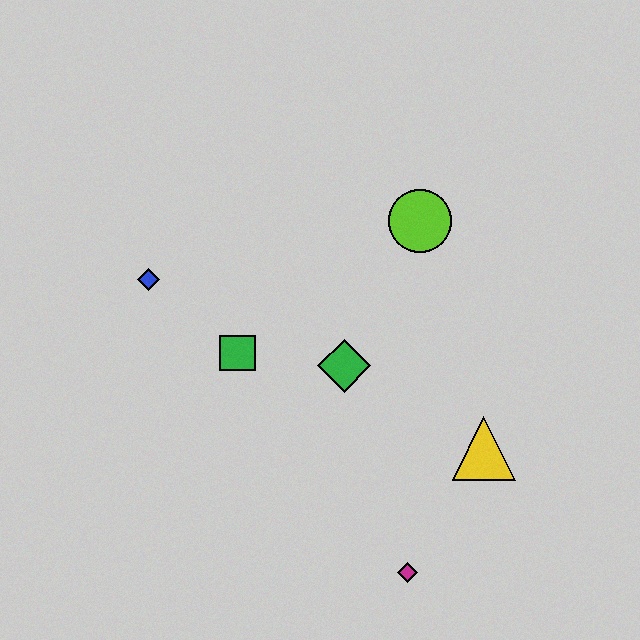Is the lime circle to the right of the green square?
Yes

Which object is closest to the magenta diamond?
The yellow triangle is closest to the magenta diamond.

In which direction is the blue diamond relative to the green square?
The blue diamond is to the left of the green square.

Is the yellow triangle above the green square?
No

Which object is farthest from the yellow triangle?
The blue diamond is farthest from the yellow triangle.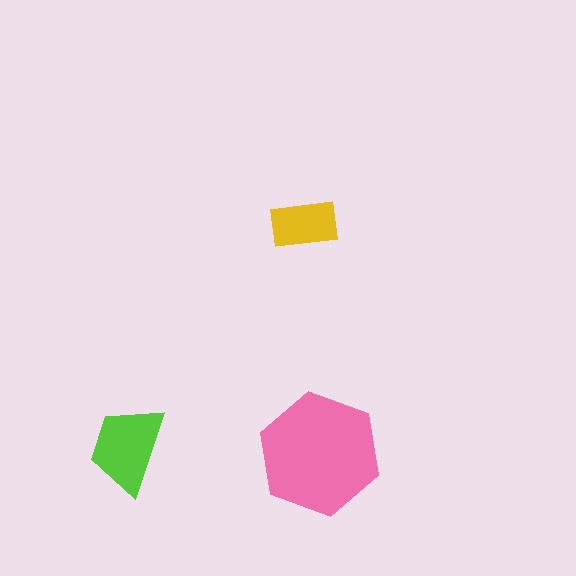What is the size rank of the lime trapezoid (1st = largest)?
2nd.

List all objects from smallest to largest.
The yellow rectangle, the lime trapezoid, the pink hexagon.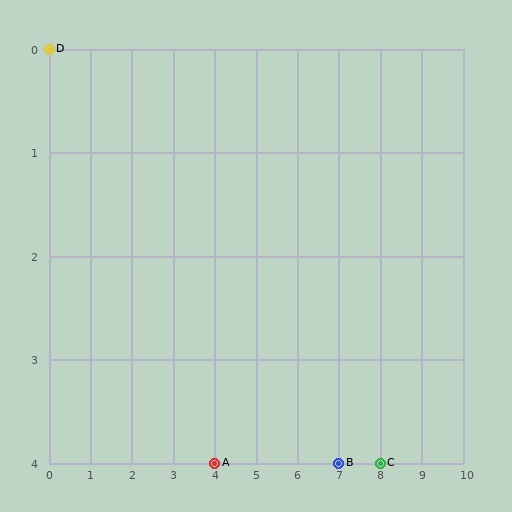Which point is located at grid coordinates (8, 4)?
Point C is at (8, 4).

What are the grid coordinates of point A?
Point A is at grid coordinates (4, 4).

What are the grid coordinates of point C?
Point C is at grid coordinates (8, 4).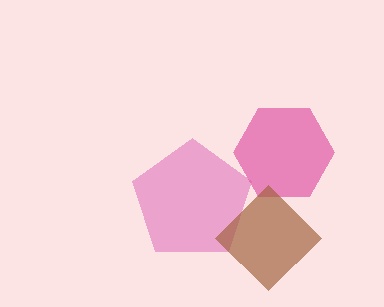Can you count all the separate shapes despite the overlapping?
Yes, there are 3 separate shapes.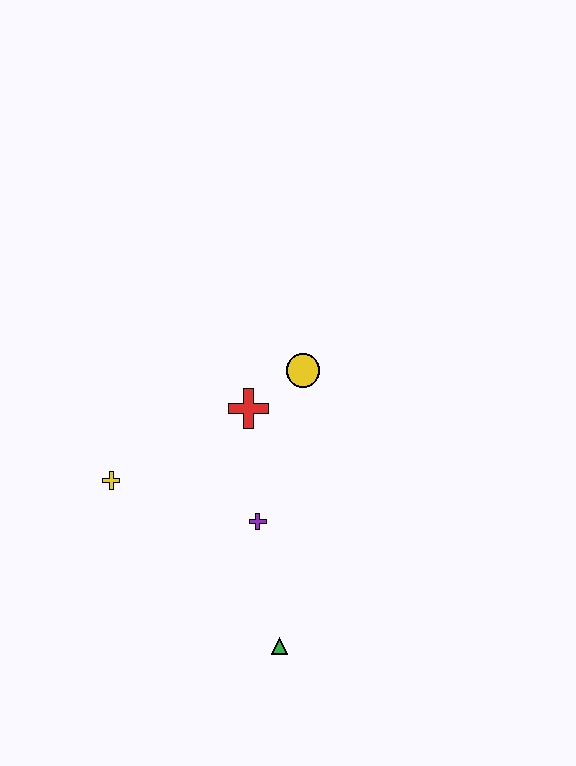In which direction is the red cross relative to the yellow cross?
The red cross is to the right of the yellow cross.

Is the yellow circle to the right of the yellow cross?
Yes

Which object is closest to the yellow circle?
The red cross is closest to the yellow circle.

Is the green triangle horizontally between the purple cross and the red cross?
No